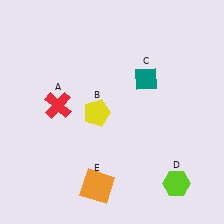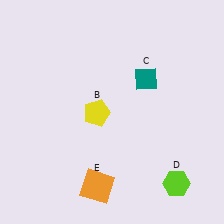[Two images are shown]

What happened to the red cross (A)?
The red cross (A) was removed in Image 2. It was in the top-left area of Image 1.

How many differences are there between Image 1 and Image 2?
There is 1 difference between the two images.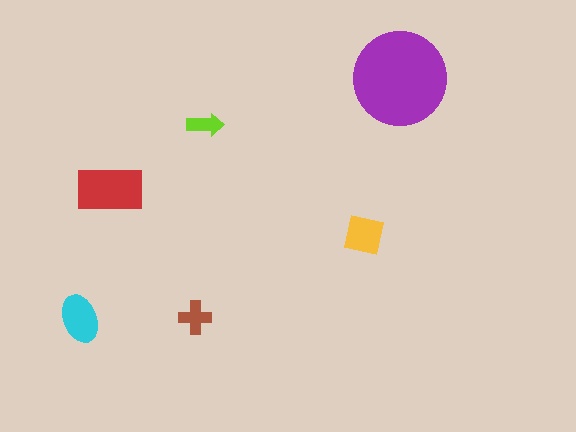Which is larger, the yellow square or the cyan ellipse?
The cyan ellipse.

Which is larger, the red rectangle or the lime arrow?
The red rectangle.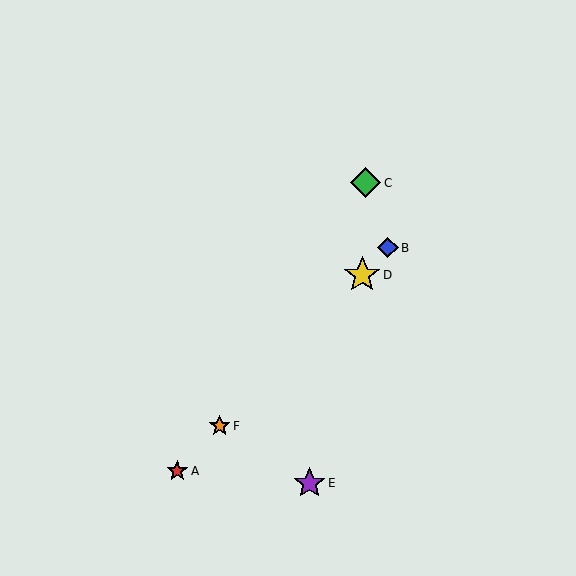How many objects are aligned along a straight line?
4 objects (A, B, D, F) are aligned along a straight line.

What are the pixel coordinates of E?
Object E is at (310, 483).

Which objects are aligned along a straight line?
Objects A, B, D, F are aligned along a straight line.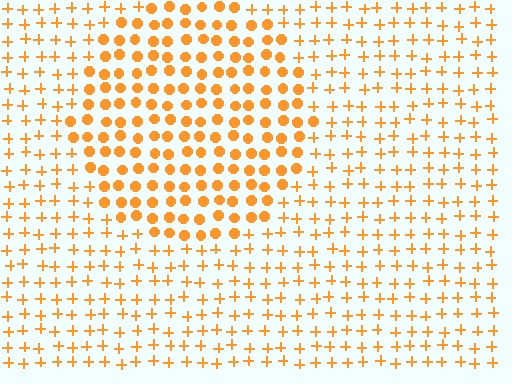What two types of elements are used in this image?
The image uses circles inside the circle region and plus signs outside it.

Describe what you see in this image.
The image is filled with small orange elements arranged in a uniform grid. A circle-shaped region contains circles, while the surrounding area contains plus signs. The boundary is defined purely by the change in element shape.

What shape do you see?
I see a circle.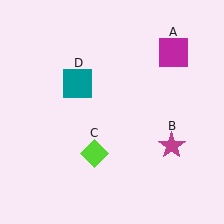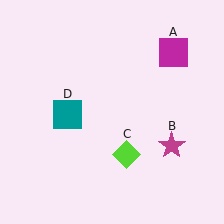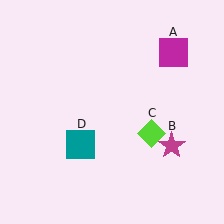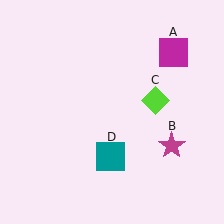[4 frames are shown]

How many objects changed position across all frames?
2 objects changed position: lime diamond (object C), teal square (object D).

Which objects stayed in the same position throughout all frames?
Magenta square (object A) and magenta star (object B) remained stationary.